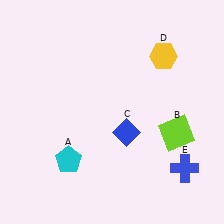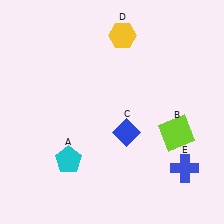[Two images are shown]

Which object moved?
The yellow hexagon (D) moved left.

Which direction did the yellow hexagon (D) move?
The yellow hexagon (D) moved left.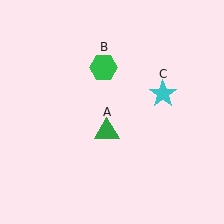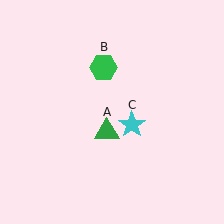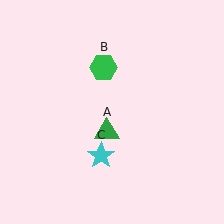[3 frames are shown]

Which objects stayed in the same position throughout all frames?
Green triangle (object A) and green hexagon (object B) remained stationary.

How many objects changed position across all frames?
1 object changed position: cyan star (object C).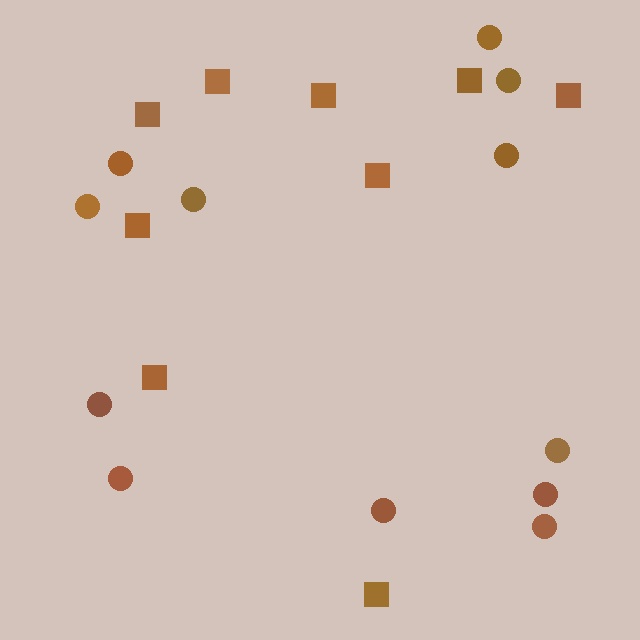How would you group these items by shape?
There are 2 groups: one group of squares (9) and one group of circles (12).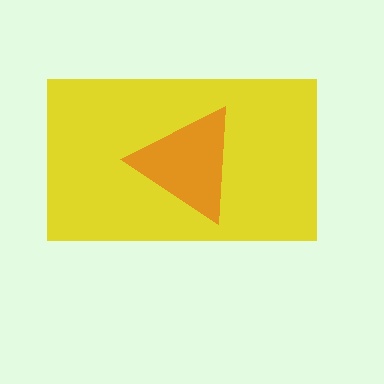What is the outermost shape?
The yellow rectangle.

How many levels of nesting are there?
2.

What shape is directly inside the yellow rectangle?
The orange triangle.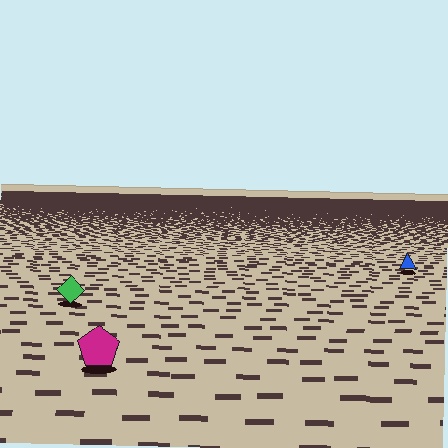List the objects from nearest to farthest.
From nearest to farthest: the magenta pentagon, the green diamond, the blue triangle.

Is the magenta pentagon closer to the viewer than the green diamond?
Yes. The magenta pentagon is closer — you can tell from the texture gradient: the ground texture is coarser near it.